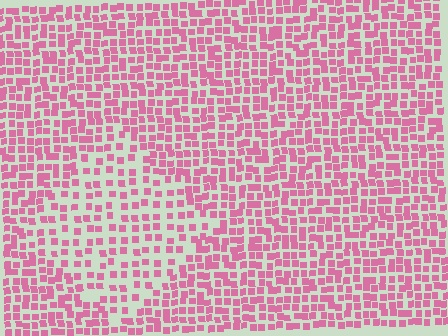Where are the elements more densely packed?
The elements are more densely packed outside the diamond boundary.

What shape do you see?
I see a diamond.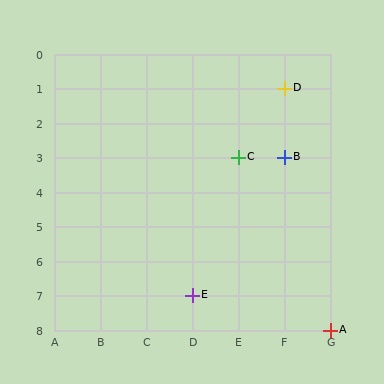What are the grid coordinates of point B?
Point B is at grid coordinates (F, 3).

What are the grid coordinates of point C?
Point C is at grid coordinates (E, 3).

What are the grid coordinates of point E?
Point E is at grid coordinates (D, 7).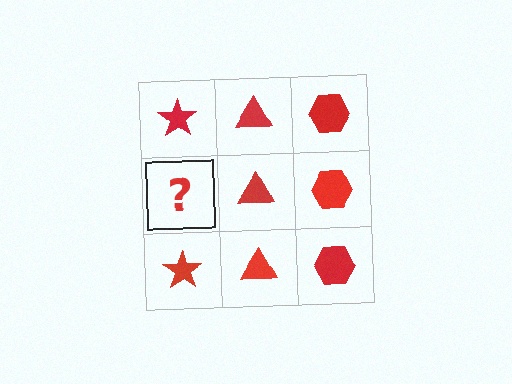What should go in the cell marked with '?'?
The missing cell should contain a red star.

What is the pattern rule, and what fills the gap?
The rule is that each column has a consistent shape. The gap should be filled with a red star.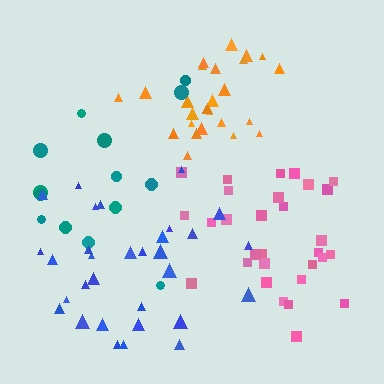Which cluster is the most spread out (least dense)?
Teal.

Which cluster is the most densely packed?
Orange.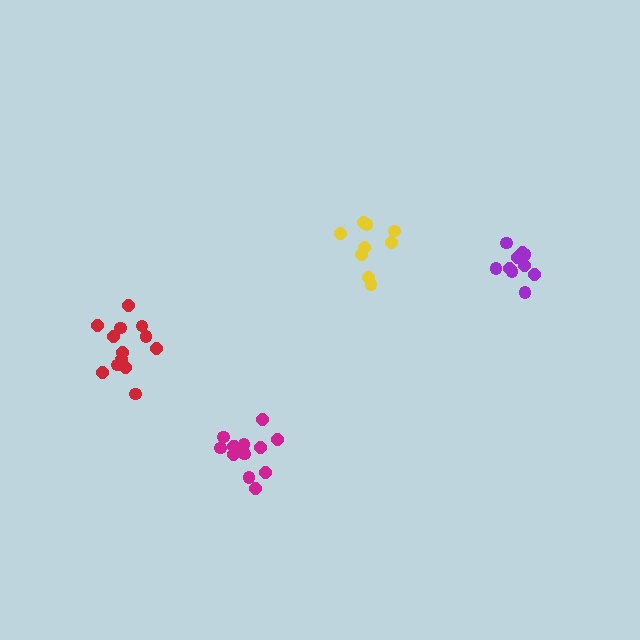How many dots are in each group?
Group 1: 13 dots, Group 2: 10 dots, Group 3: 10 dots, Group 4: 13 dots (46 total).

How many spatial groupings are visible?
There are 4 spatial groupings.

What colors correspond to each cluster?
The clusters are colored: magenta, purple, yellow, red.